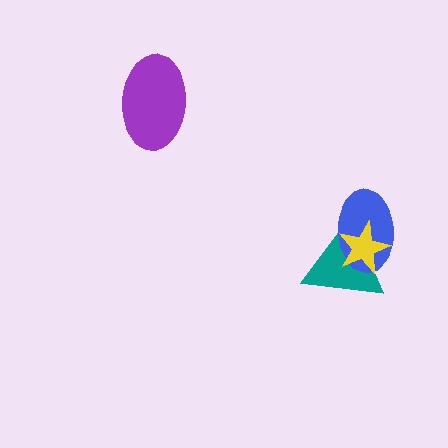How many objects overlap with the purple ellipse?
0 objects overlap with the purple ellipse.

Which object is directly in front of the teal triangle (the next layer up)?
The blue ellipse is directly in front of the teal triangle.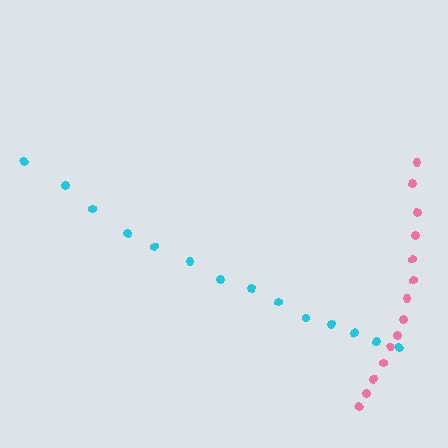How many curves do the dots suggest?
There are 2 distinct paths.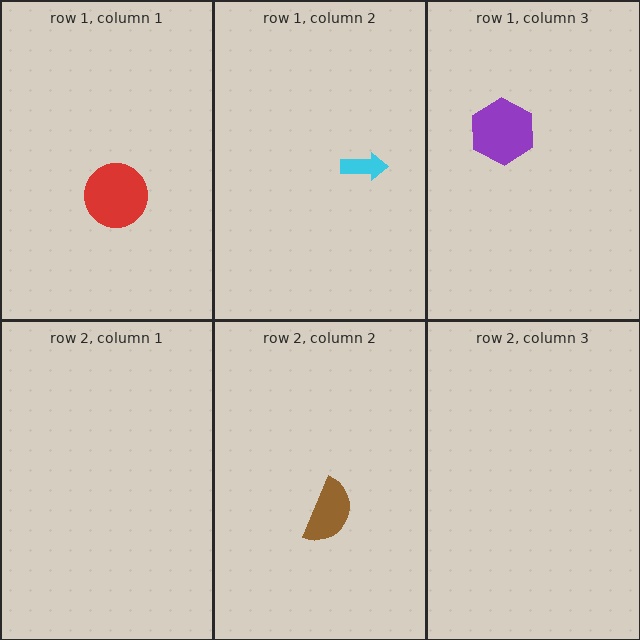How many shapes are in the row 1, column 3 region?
1.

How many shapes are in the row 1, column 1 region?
1.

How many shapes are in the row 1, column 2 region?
1.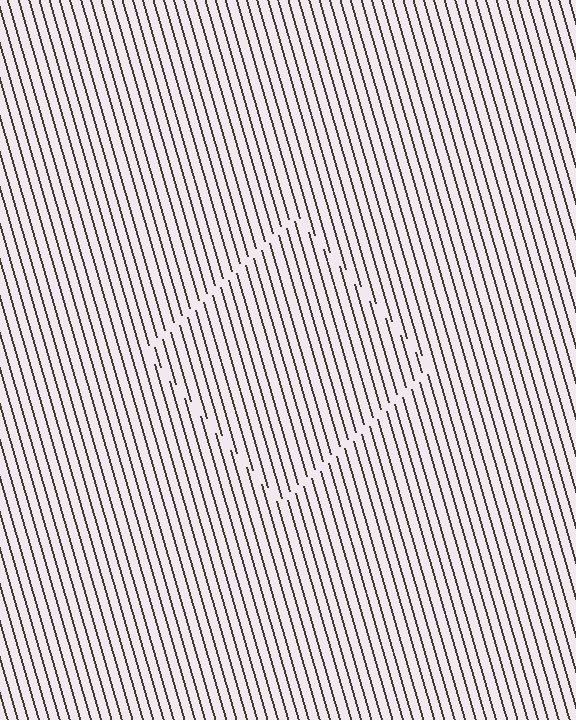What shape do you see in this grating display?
An illusory square. The interior of the shape contains the same grating, shifted by half a period — the contour is defined by the phase discontinuity where line-ends from the inner and outer gratings abut.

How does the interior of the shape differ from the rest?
The interior of the shape contains the same grating, shifted by half a period — the contour is defined by the phase discontinuity where line-ends from the inner and outer gratings abut.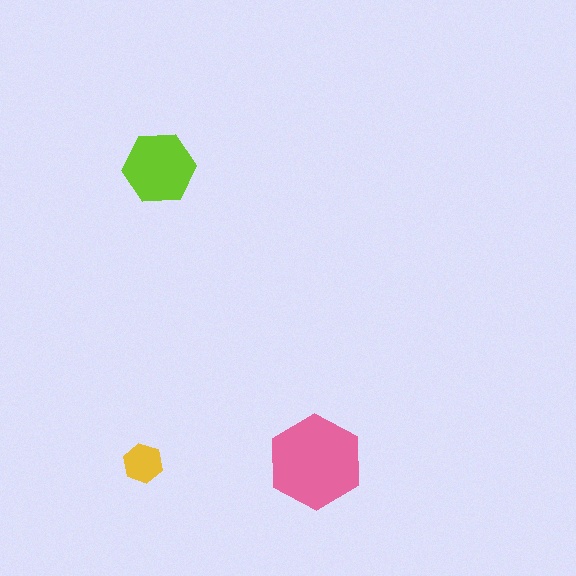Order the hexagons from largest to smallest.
the pink one, the lime one, the yellow one.